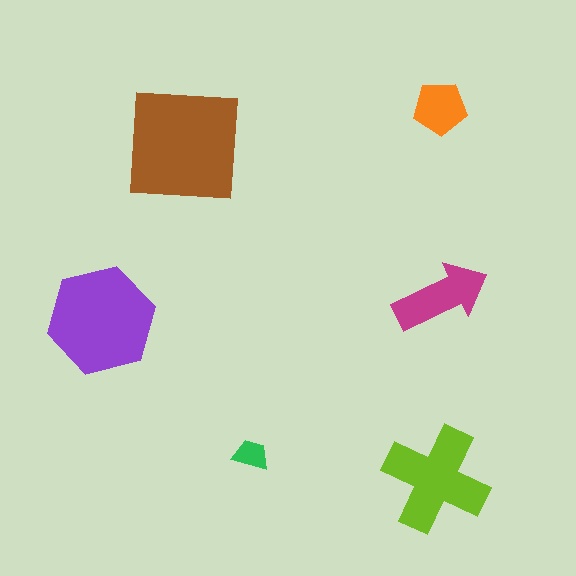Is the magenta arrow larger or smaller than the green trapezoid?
Larger.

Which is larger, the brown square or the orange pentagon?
The brown square.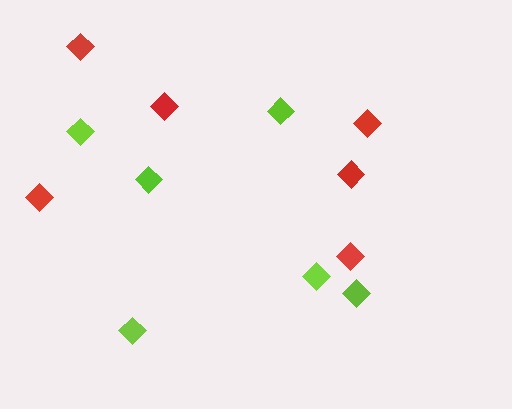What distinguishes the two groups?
There are 2 groups: one group of lime diamonds (6) and one group of red diamonds (6).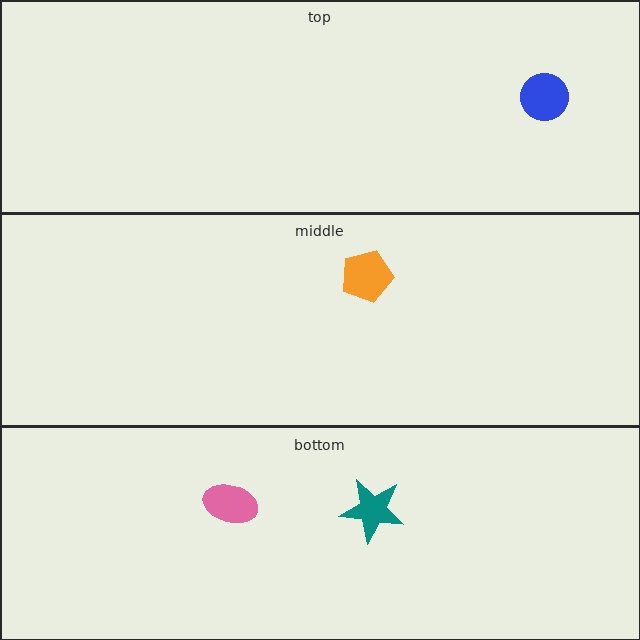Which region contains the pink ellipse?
The bottom region.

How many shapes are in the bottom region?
2.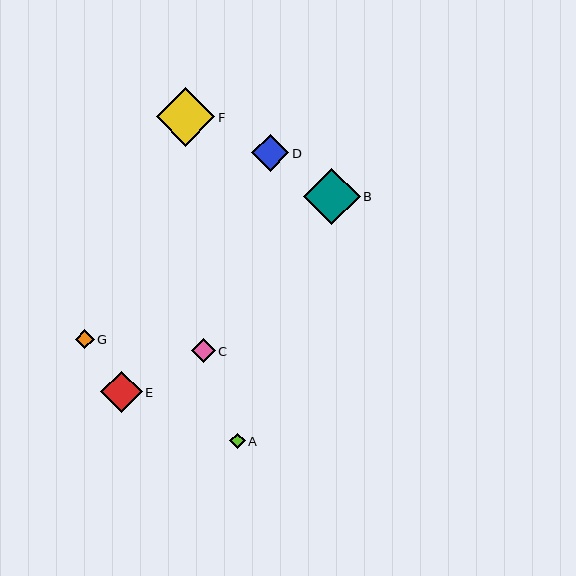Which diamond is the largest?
Diamond F is the largest with a size of approximately 58 pixels.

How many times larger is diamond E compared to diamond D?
Diamond E is approximately 1.1 times the size of diamond D.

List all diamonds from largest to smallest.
From largest to smallest: F, B, E, D, C, G, A.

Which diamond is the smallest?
Diamond A is the smallest with a size of approximately 15 pixels.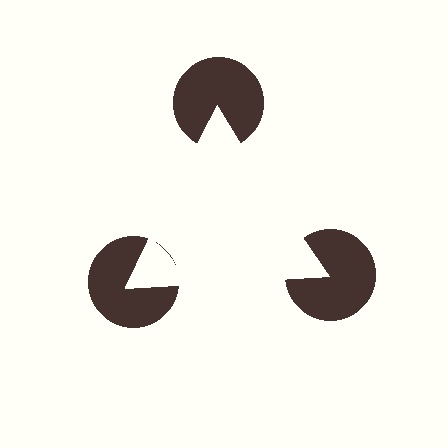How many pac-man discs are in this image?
There are 3 — one at each vertex of the illusory triangle.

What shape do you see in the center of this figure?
An illusory triangle — its edges are inferred from the aligned wedge cuts in the pac-man discs, not physically drawn.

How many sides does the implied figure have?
3 sides.